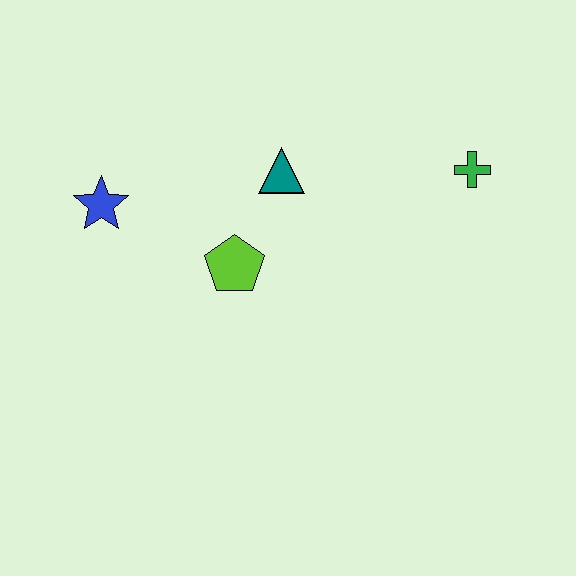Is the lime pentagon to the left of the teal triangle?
Yes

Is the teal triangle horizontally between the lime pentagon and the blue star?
No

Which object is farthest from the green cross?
The blue star is farthest from the green cross.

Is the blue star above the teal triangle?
No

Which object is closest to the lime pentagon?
The teal triangle is closest to the lime pentagon.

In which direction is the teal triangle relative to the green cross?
The teal triangle is to the left of the green cross.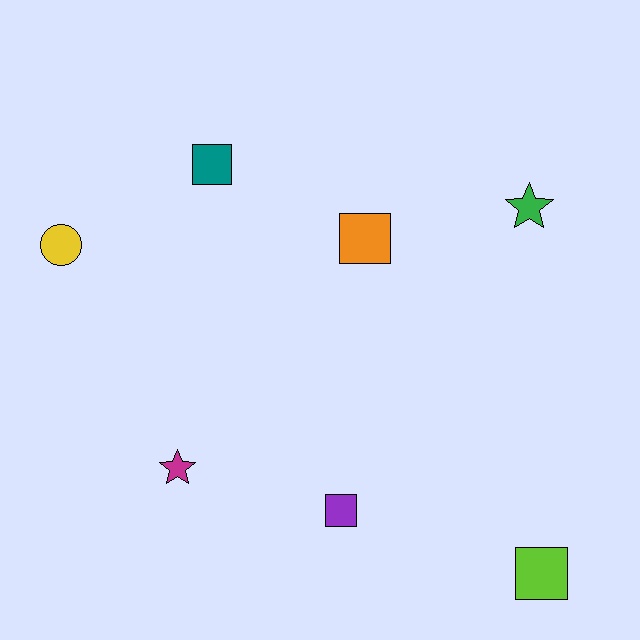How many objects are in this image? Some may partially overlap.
There are 7 objects.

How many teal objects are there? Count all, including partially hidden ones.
There is 1 teal object.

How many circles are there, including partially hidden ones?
There is 1 circle.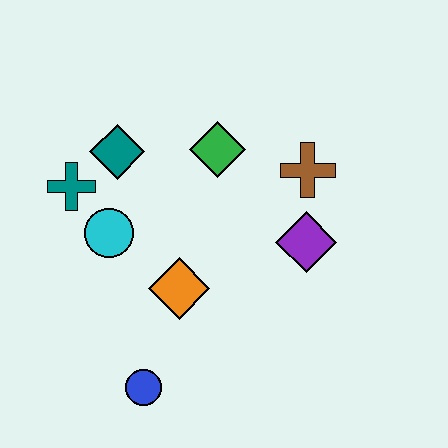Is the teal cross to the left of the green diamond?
Yes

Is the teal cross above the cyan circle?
Yes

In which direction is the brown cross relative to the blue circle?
The brown cross is above the blue circle.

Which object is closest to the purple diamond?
The brown cross is closest to the purple diamond.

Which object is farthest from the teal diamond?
The blue circle is farthest from the teal diamond.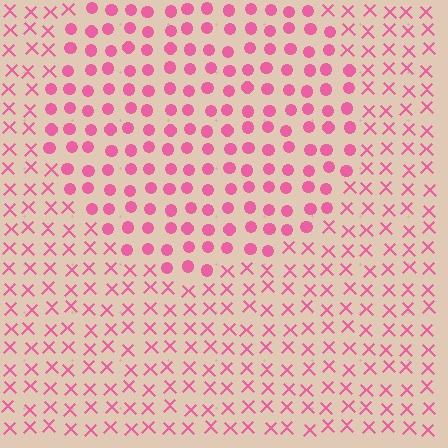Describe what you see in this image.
The image is filled with small pink elements arranged in a uniform grid. A circle-shaped region contains circles, while the surrounding area contains X marks. The boundary is defined purely by the change in element shape.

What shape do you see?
I see a circle.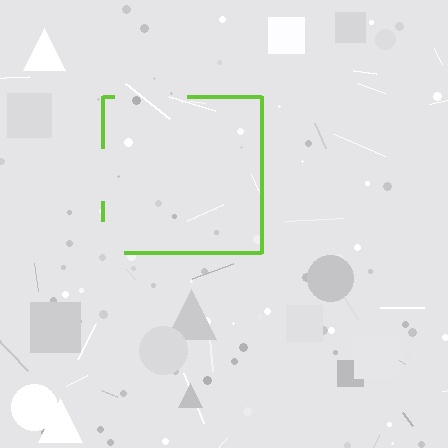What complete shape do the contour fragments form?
The contour fragments form a square.